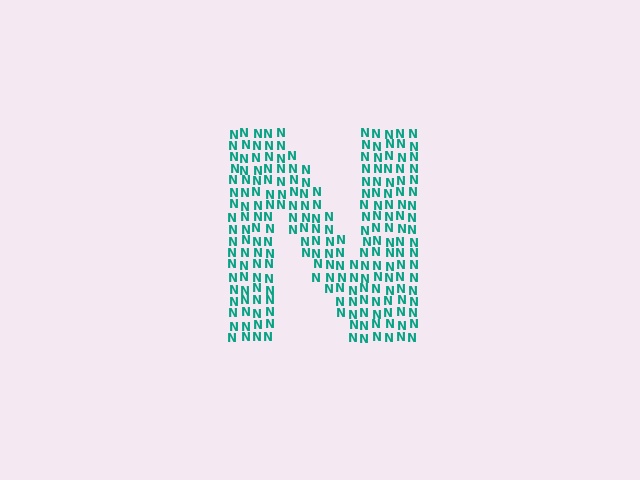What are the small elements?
The small elements are letter N's.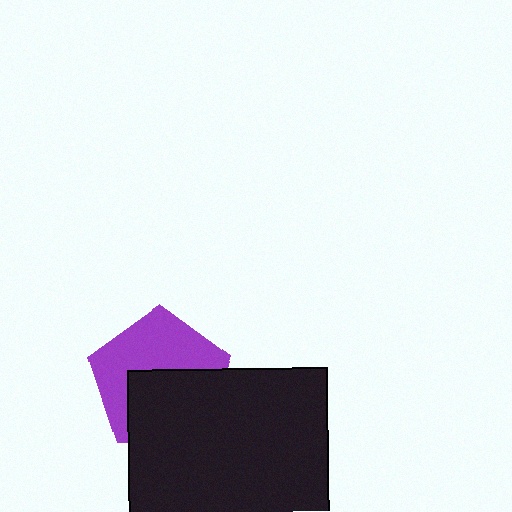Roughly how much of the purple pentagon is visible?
About half of it is visible (roughly 52%).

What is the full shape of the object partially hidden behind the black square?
The partially hidden object is a purple pentagon.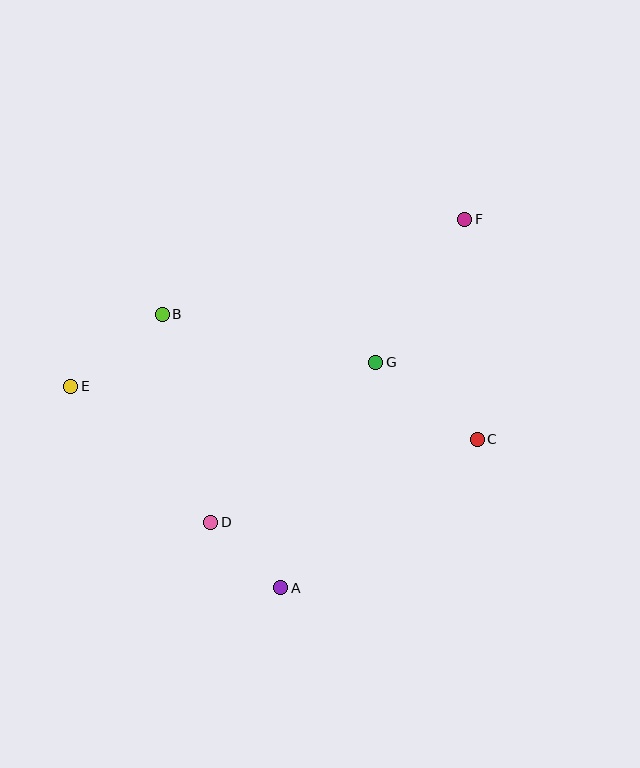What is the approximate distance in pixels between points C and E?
The distance between C and E is approximately 410 pixels.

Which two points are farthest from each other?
Points E and F are farthest from each other.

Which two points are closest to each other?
Points A and D are closest to each other.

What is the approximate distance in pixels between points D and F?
The distance between D and F is approximately 395 pixels.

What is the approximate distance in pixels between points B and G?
The distance between B and G is approximately 219 pixels.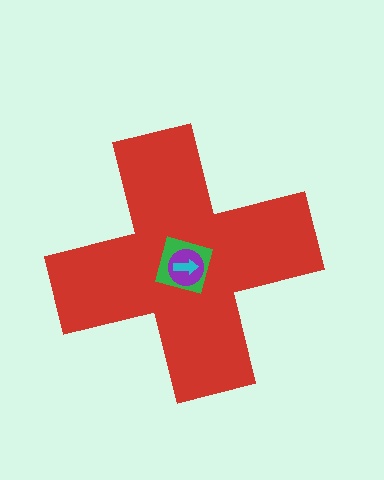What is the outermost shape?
The red cross.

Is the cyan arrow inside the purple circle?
Yes.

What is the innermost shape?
The cyan arrow.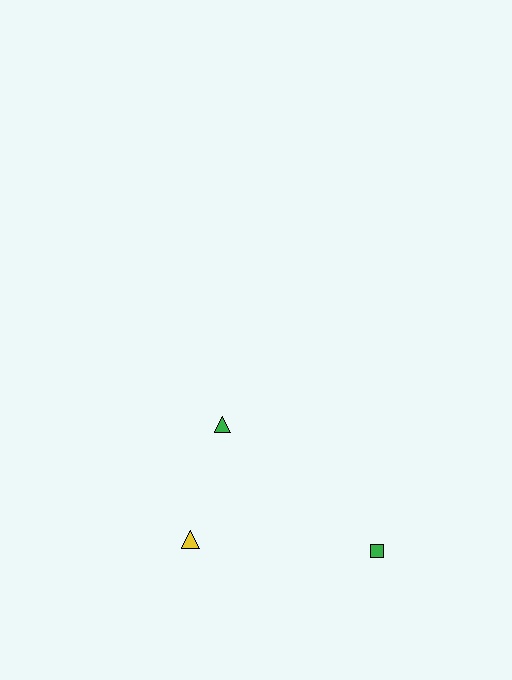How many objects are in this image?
There are 3 objects.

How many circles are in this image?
There are no circles.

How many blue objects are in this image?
There are no blue objects.